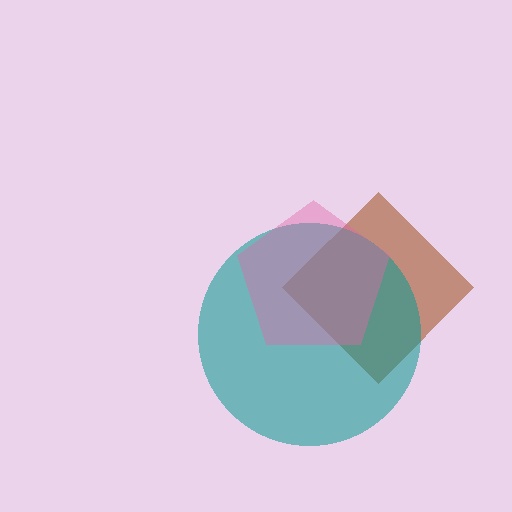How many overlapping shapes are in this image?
There are 3 overlapping shapes in the image.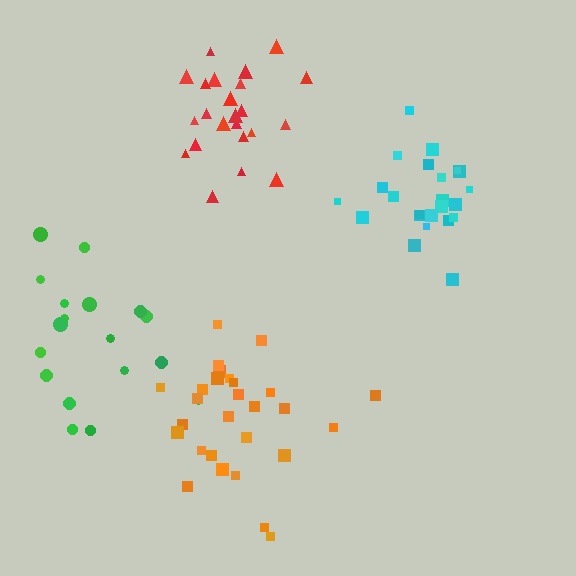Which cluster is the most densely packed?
Red.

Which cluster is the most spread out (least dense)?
Green.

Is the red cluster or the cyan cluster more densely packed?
Red.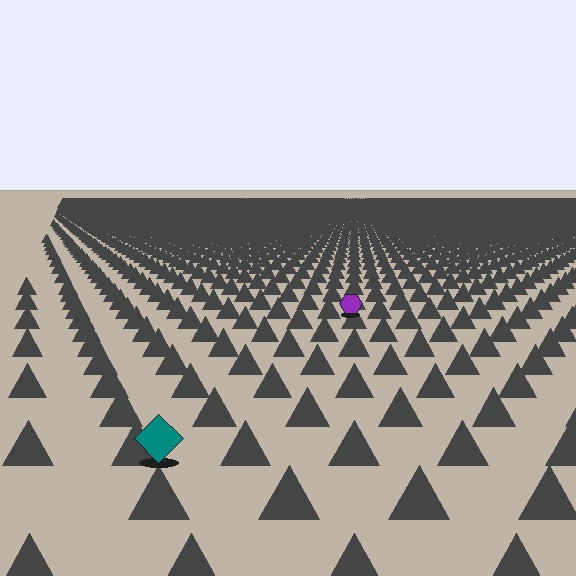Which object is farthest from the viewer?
The purple hexagon is farthest from the viewer. It appears smaller and the ground texture around it is denser.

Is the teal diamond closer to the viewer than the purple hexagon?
Yes. The teal diamond is closer — you can tell from the texture gradient: the ground texture is coarser near it.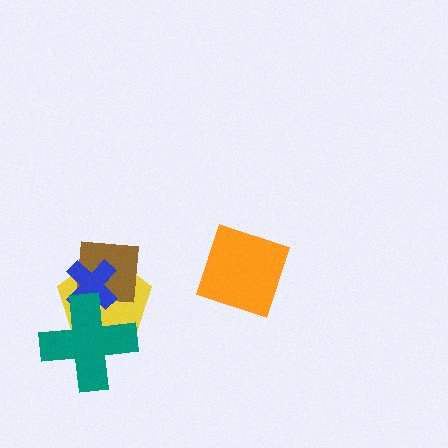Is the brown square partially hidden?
Yes, it is partially covered by another shape.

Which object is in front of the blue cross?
The teal cross is in front of the blue cross.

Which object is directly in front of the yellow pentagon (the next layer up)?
The brown square is directly in front of the yellow pentagon.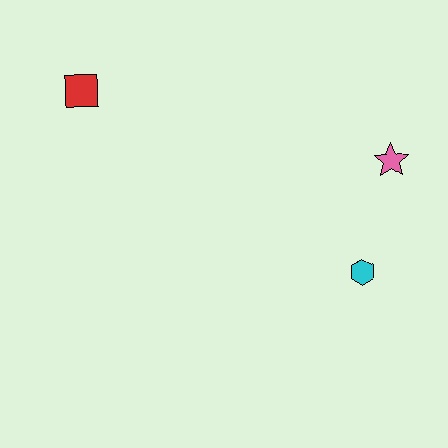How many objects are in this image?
There are 3 objects.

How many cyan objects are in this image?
There is 1 cyan object.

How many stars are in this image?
There is 1 star.